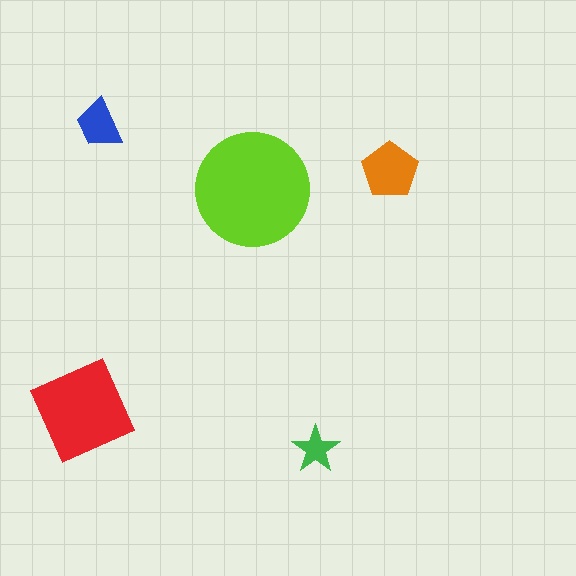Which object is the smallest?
The green star.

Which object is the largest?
The lime circle.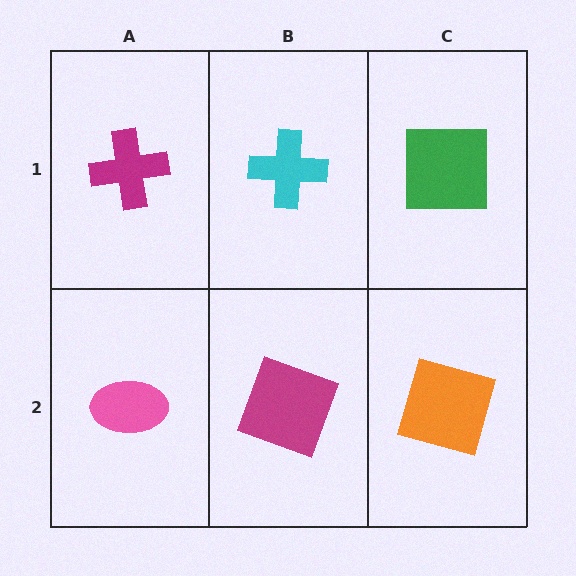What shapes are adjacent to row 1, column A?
A pink ellipse (row 2, column A), a cyan cross (row 1, column B).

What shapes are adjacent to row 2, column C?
A green square (row 1, column C), a magenta square (row 2, column B).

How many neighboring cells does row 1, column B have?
3.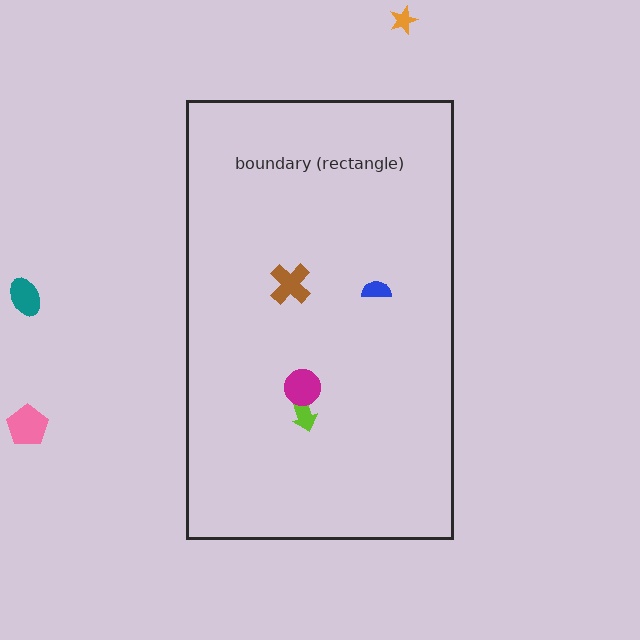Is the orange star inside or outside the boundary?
Outside.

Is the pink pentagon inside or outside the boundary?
Outside.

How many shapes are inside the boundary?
4 inside, 3 outside.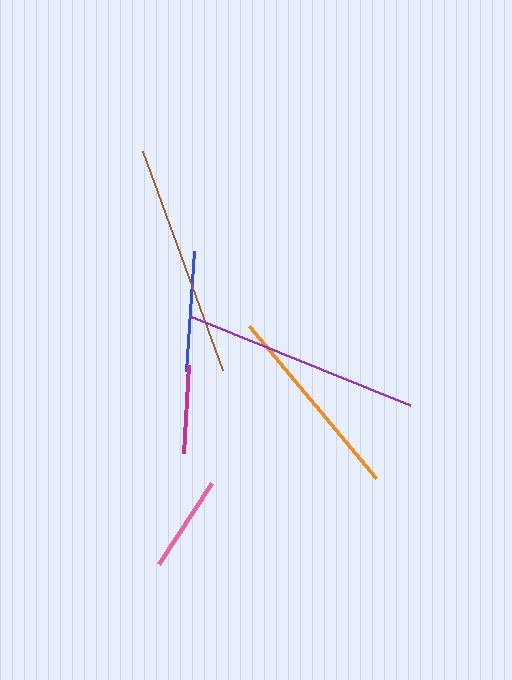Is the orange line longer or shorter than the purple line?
The purple line is longer than the orange line.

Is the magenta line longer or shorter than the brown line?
The brown line is longer than the magenta line.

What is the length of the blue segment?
The blue segment is approximately 120 pixels long.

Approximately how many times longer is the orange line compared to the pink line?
The orange line is approximately 2.0 times the length of the pink line.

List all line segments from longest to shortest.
From longest to shortest: purple, brown, orange, blue, pink, magenta.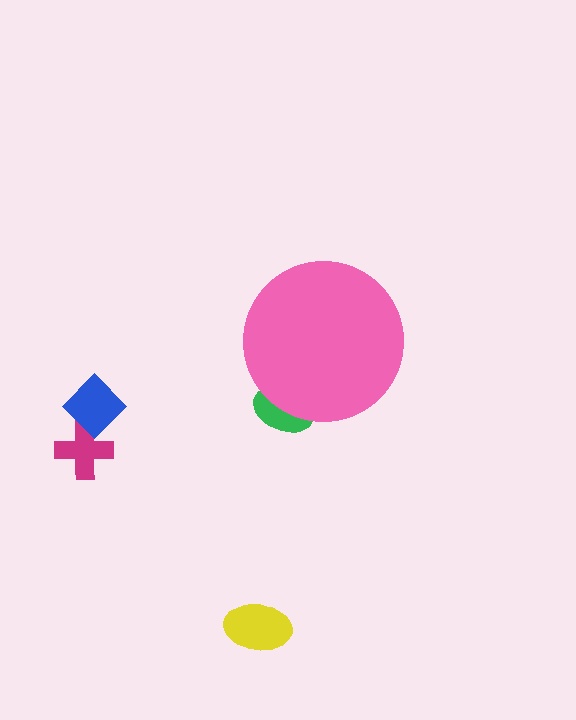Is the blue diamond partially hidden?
No, the blue diamond is fully visible.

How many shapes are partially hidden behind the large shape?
1 shape is partially hidden.